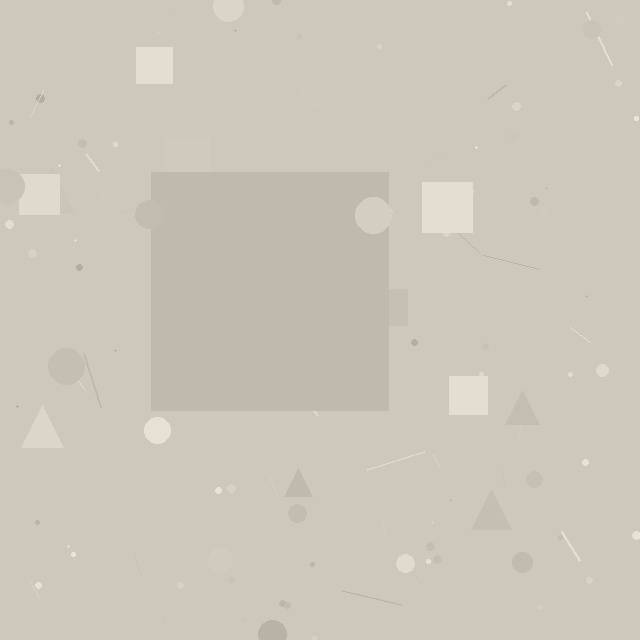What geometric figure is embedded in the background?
A square is embedded in the background.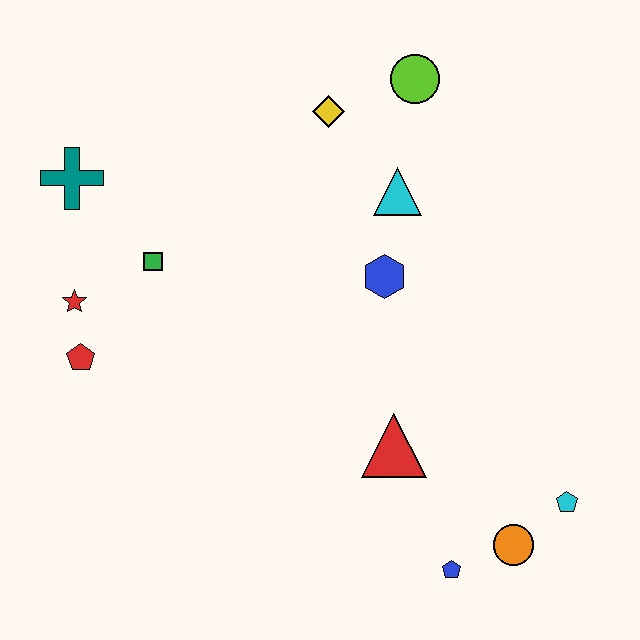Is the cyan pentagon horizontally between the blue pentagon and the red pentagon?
No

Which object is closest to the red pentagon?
The red star is closest to the red pentagon.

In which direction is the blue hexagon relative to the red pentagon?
The blue hexagon is to the right of the red pentagon.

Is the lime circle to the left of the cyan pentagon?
Yes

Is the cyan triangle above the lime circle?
No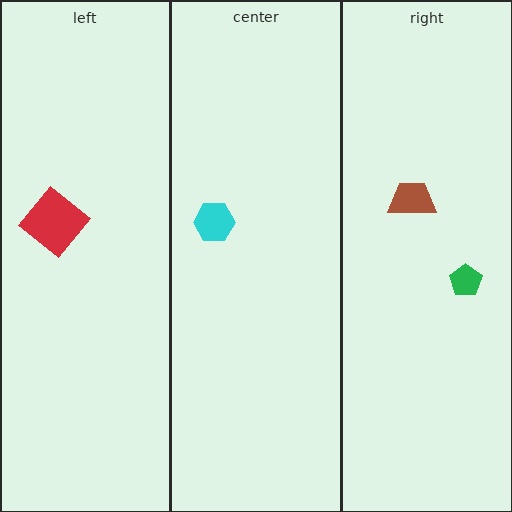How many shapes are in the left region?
1.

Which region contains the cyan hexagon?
The center region.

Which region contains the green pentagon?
The right region.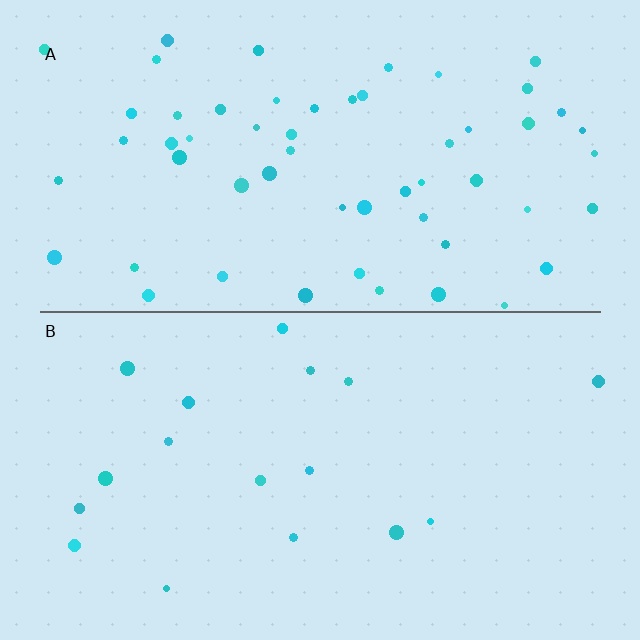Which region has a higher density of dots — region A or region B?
A (the top).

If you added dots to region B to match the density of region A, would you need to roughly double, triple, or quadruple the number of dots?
Approximately triple.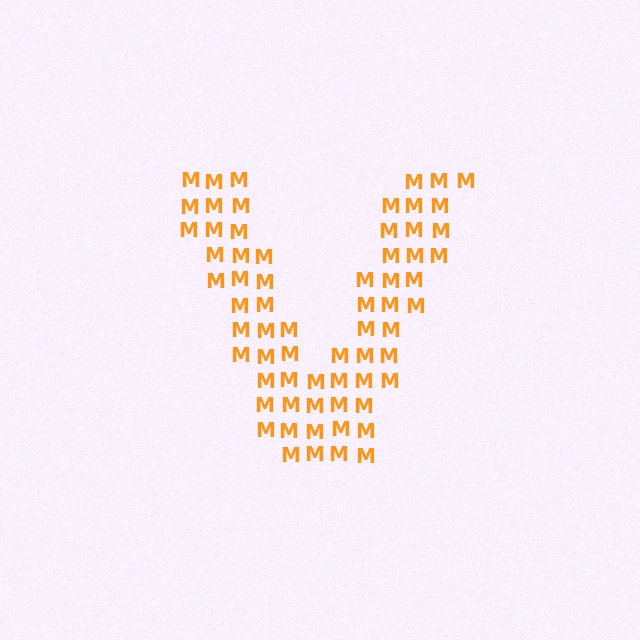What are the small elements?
The small elements are letter M's.